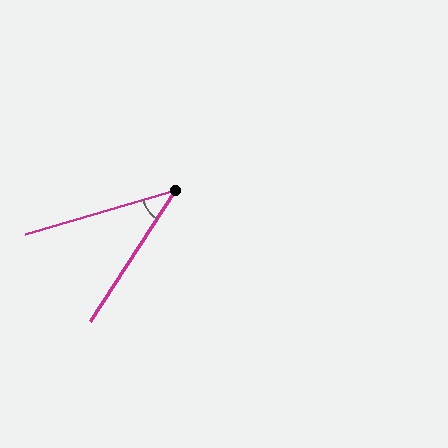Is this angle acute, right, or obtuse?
It is acute.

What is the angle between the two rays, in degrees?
Approximately 40 degrees.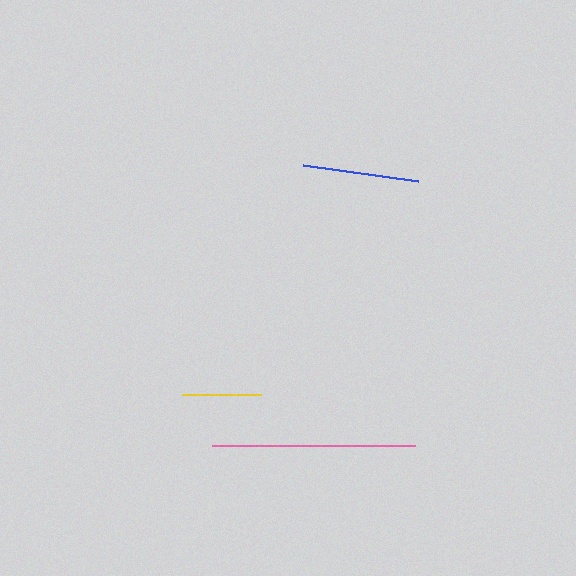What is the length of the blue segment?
The blue segment is approximately 116 pixels long.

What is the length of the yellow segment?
The yellow segment is approximately 80 pixels long.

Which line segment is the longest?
The pink line is the longest at approximately 202 pixels.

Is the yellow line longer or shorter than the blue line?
The blue line is longer than the yellow line.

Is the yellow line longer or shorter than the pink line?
The pink line is longer than the yellow line.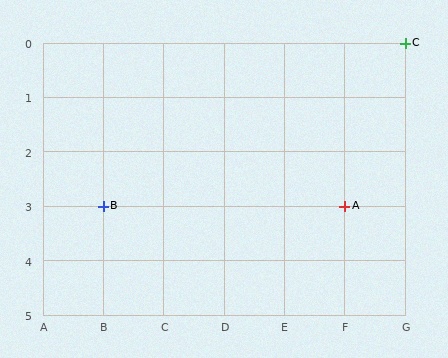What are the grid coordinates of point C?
Point C is at grid coordinates (G, 0).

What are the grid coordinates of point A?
Point A is at grid coordinates (F, 3).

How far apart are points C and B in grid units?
Points C and B are 5 columns and 3 rows apart (about 5.8 grid units diagonally).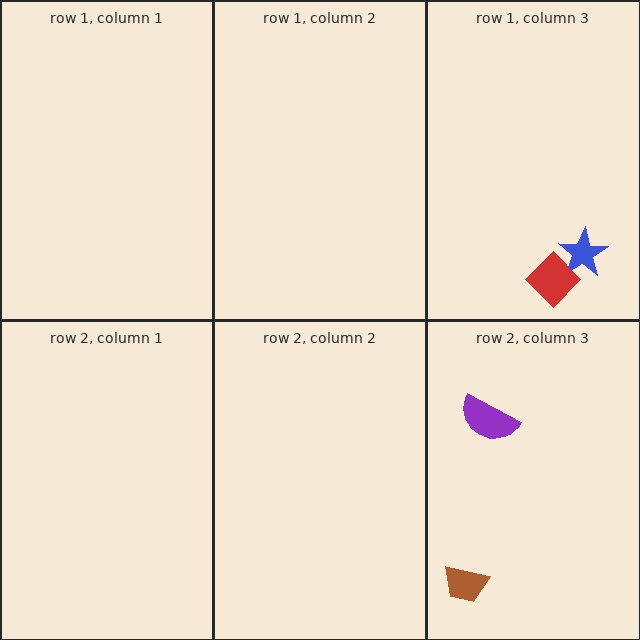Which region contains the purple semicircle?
The row 2, column 3 region.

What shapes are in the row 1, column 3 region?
The blue star, the red diamond.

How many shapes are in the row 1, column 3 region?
2.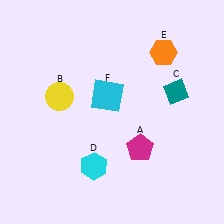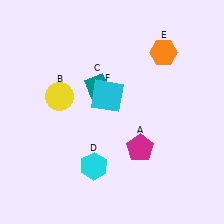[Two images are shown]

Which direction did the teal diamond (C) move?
The teal diamond (C) moved left.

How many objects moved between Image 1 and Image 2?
1 object moved between the two images.